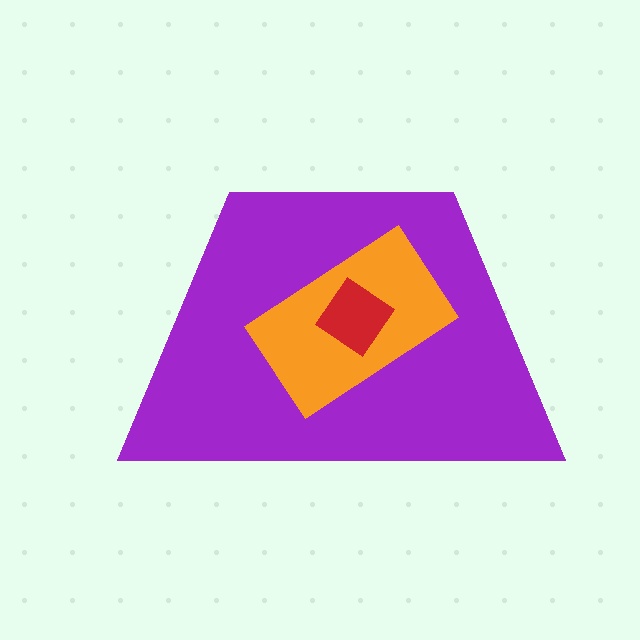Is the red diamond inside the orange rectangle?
Yes.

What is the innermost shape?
The red diamond.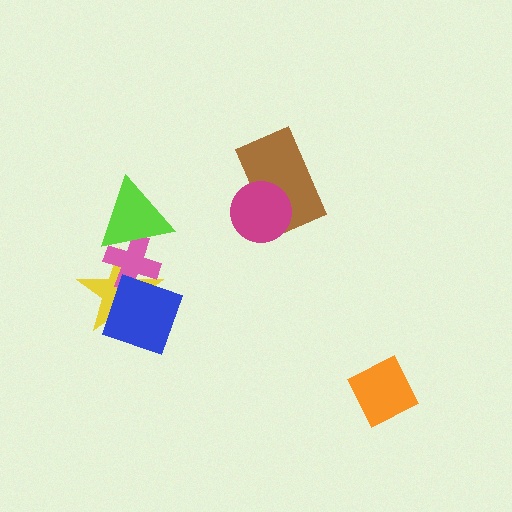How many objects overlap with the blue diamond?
2 objects overlap with the blue diamond.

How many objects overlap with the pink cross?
3 objects overlap with the pink cross.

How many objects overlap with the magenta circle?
1 object overlaps with the magenta circle.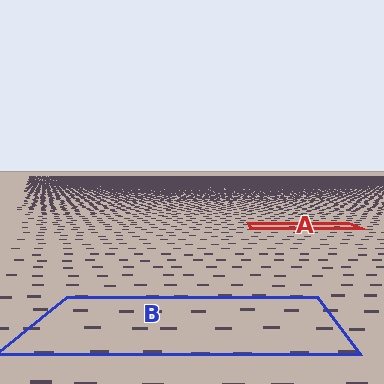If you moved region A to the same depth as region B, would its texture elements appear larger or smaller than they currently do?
They would appear larger. At a closer depth, the same texture elements are projected at a bigger on-screen size.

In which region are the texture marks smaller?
The texture marks are smaller in region A, because it is farther away.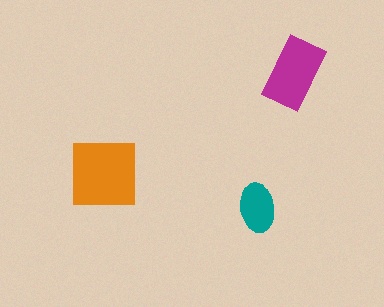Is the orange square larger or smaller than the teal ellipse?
Larger.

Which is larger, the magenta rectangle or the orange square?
The orange square.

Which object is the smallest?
The teal ellipse.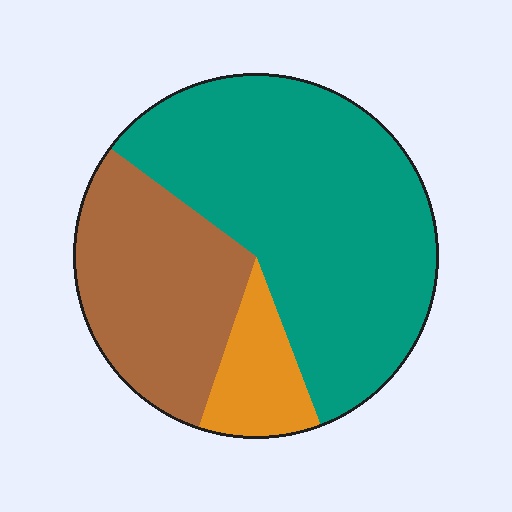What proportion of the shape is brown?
Brown takes up between a sixth and a third of the shape.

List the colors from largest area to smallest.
From largest to smallest: teal, brown, orange.